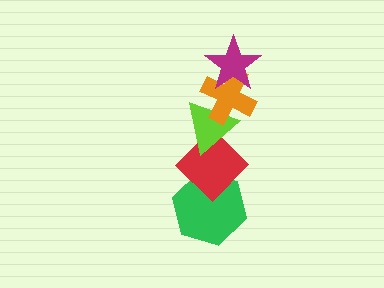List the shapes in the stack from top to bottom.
From top to bottom: the magenta star, the orange cross, the lime triangle, the red diamond, the green hexagon.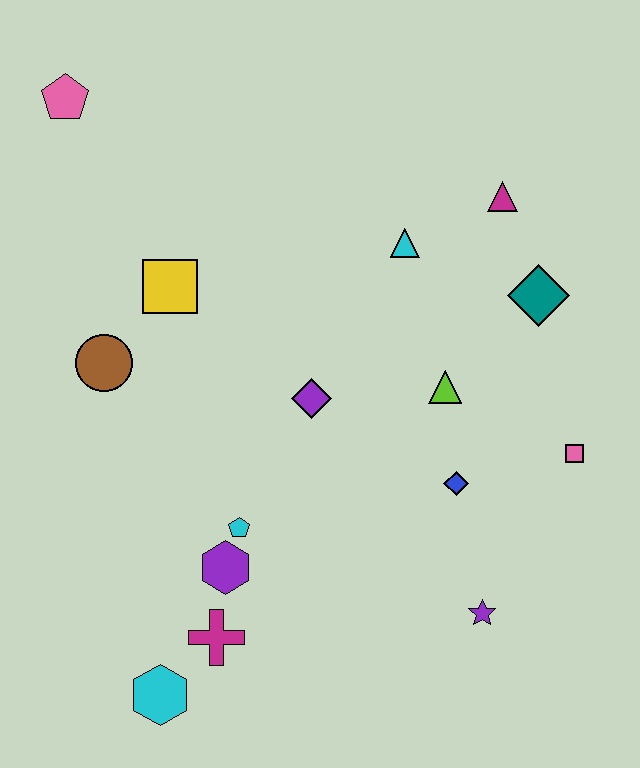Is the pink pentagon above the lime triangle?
Yes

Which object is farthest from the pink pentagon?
The purple star is farthest from the pink pentagon.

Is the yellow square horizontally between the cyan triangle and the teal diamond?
No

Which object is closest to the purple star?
The blue diamond is closest to the purple star.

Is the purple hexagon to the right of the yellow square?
Yes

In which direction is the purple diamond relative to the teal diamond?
The purple diamond is to the left of the teal diamond.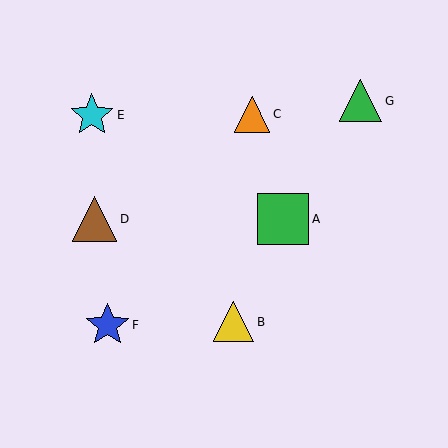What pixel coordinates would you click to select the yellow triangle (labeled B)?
Click at (233, 322) to select the yellow triangle B.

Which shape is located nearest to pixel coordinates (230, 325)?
The yellow triangle (labeled B) at (233, 322) is nearest to that location.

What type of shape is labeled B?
Shape B is a yellow triangle.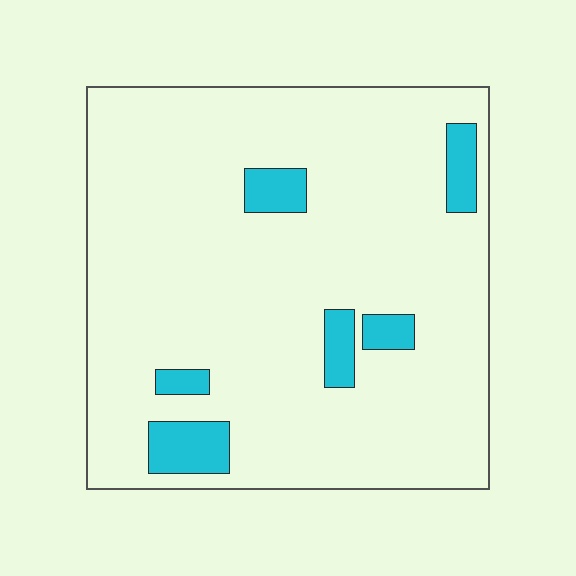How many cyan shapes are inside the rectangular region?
6.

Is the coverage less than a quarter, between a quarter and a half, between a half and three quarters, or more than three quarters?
Less than a quarter.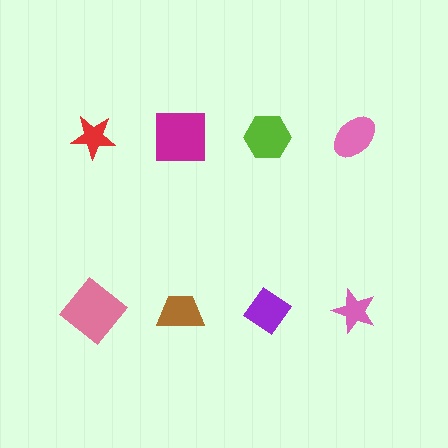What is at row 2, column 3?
A purple diamond.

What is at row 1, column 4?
A pink ellipse.